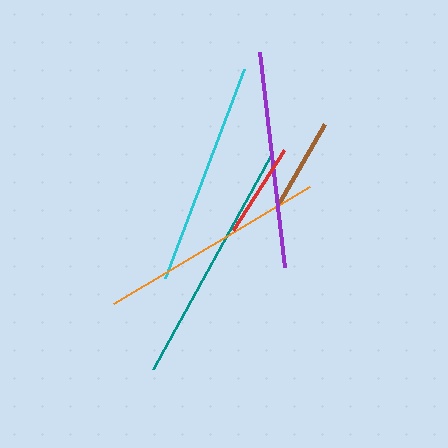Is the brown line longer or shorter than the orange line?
The orange line is longer than the brown line.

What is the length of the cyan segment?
The cyan segment is approximately 224 pixels long.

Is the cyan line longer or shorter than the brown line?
The cyan line is longer than the brown line.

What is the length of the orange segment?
The orange segment is approximately 228 pixels long.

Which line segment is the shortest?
The red line is the shortest at approximately 95 pixels.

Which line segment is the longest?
The teal line is the longest at approximately 247 pixels.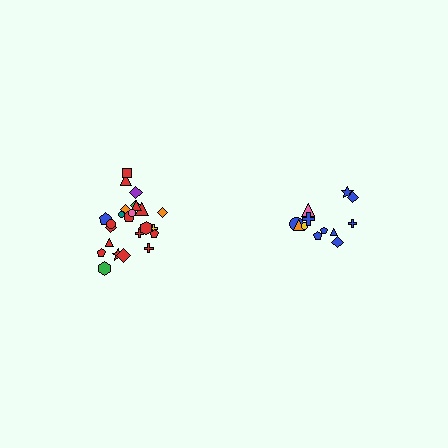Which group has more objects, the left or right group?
The left group.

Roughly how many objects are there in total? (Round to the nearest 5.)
Roughly 35 objects in total.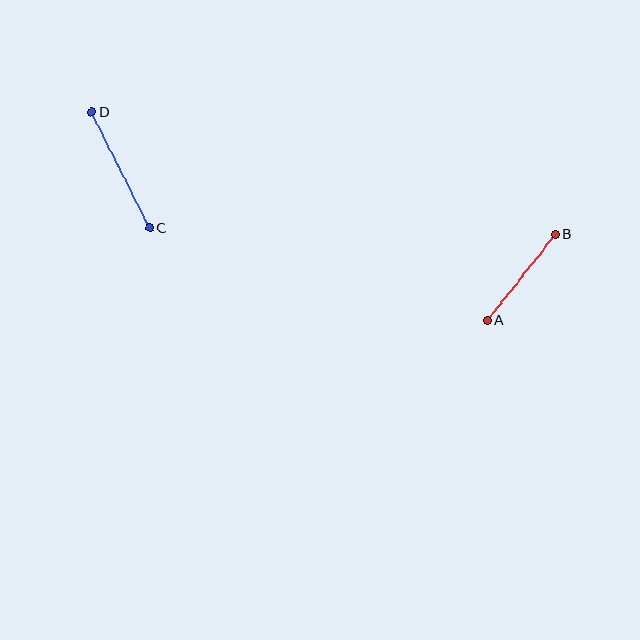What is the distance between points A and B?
The distance is approximately 110 pixels.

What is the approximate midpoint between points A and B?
The midpoint is at approximately (521, 277) pixels.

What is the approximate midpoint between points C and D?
The midpoint is at approximately (121, 170) pixels.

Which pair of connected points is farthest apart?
Points C and D are farthest apart.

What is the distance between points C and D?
The distance is approximately 129 pixels.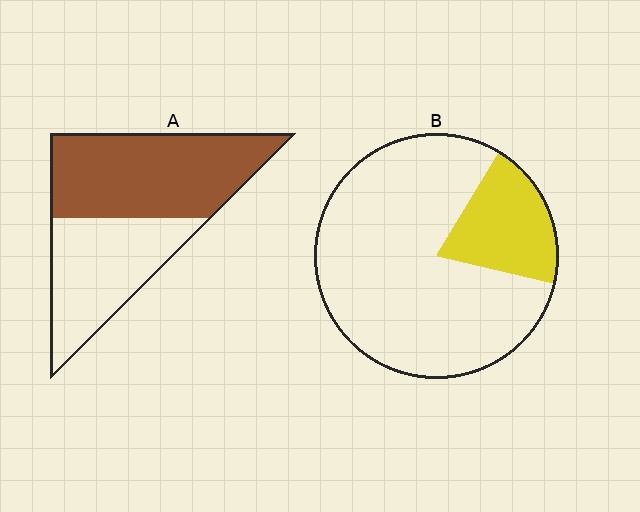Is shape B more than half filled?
No.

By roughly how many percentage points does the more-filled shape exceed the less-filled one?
By roughly 35 percentage points (A over B).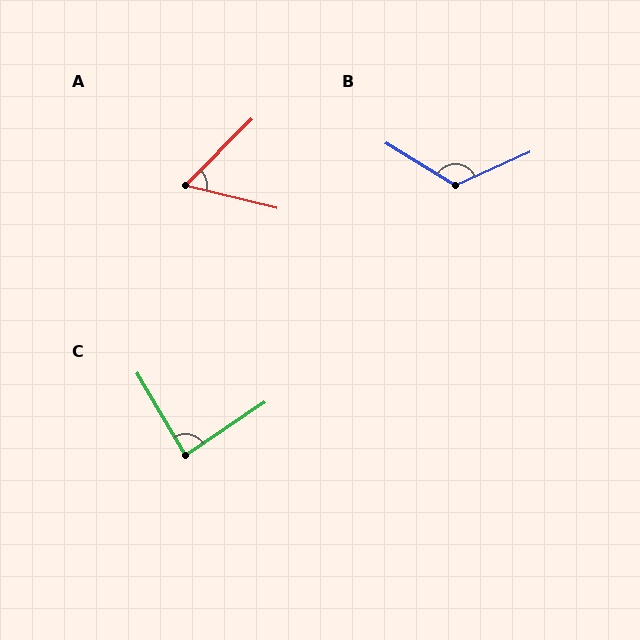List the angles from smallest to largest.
A (59°), C (87°), B (124°).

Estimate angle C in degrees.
Approximately 87 degrees.